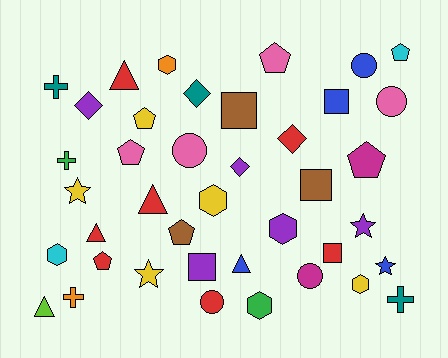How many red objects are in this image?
There are 7 red objects.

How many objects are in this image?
There are 40 objects.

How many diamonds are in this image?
There are 4 diamonds.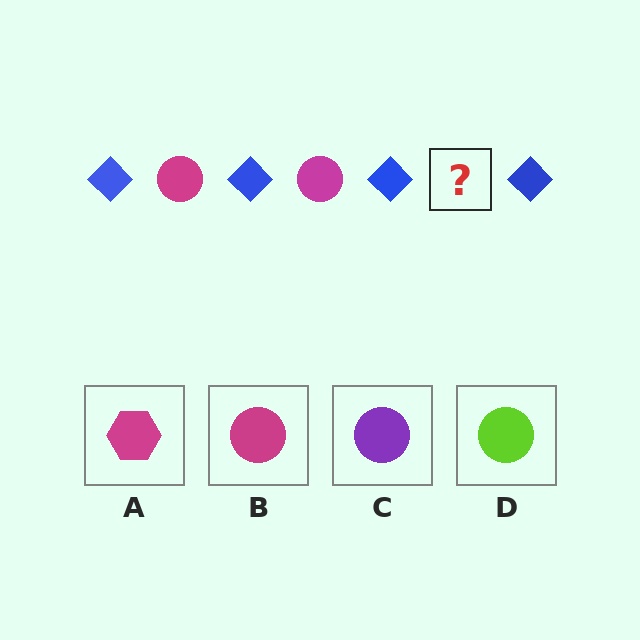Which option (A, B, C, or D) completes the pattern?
B.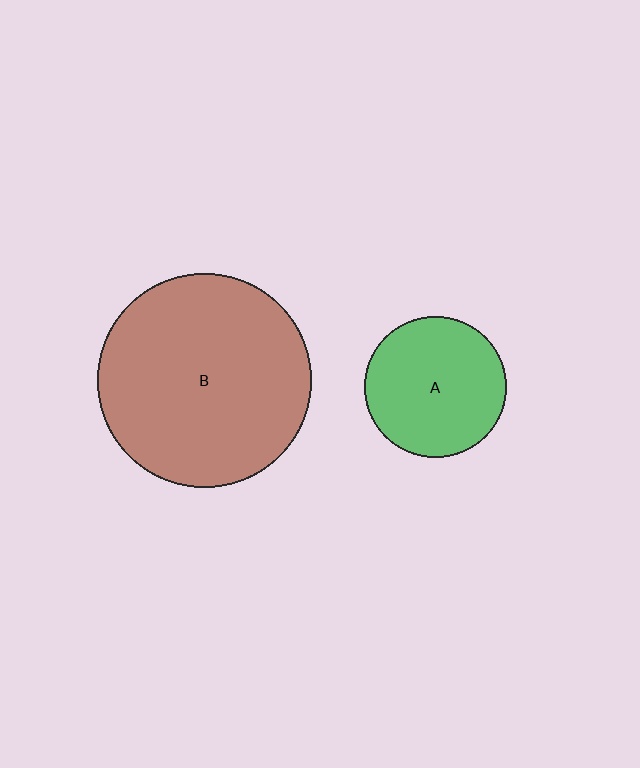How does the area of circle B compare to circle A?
Approximately 2.3 times.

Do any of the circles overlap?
No, none of the circles overlap.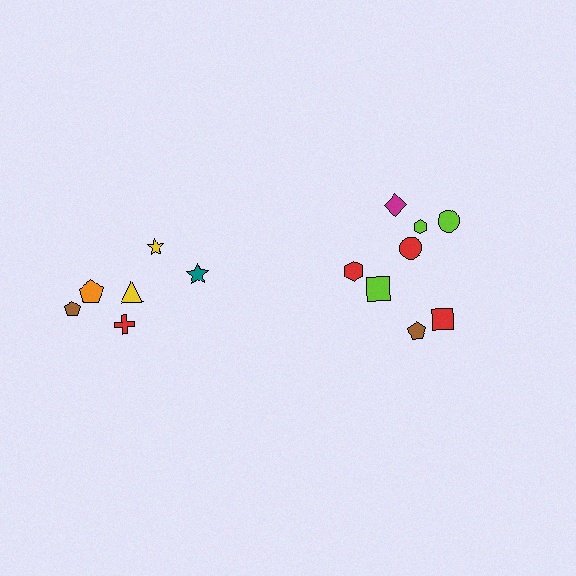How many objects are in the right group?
There are 8 objects.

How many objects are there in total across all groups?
There are 14 objects.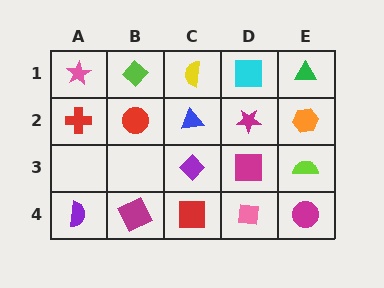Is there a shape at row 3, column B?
No, that cell is empty.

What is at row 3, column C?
A purple diamond.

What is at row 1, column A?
A pink star.